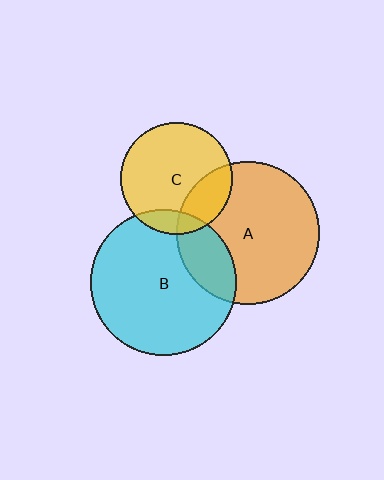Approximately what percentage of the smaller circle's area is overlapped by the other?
Approximately 10%.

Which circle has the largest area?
Circle B (cyan).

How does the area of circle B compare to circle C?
Approximately 1.7 times.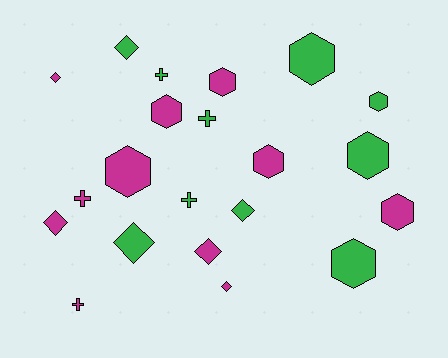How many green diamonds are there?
There are 3 green diamonds.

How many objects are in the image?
There are 21 objects.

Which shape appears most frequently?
Hexagon, with 9 objects.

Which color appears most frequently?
Magenta, with 11 objects.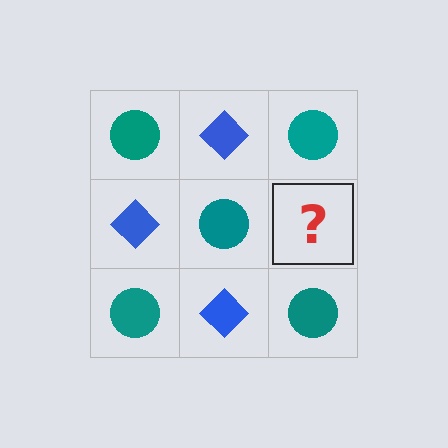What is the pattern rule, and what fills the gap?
The rule is that it alternates teal circle and blue diamond in a checkerboard pattern. The gap should be filled with a blue diamond.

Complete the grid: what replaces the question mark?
The question mark should be replaced with a blue diamond.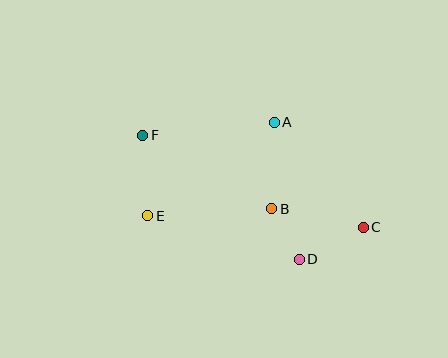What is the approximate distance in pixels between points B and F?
The distance between B and F is approximately 148 pixels.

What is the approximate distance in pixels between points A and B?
The distance between A and B is approximately 87 pixels.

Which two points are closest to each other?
Points B and D are closest to each other.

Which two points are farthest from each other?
Points C and F are farthest from each other.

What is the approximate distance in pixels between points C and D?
The distance between C and D is approximately 71 pixels.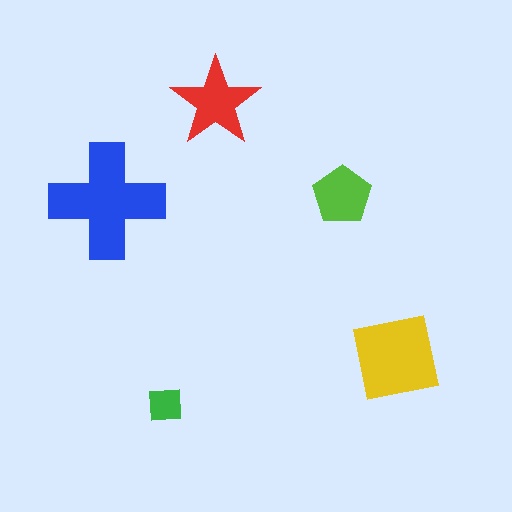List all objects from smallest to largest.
The green square, the lime pentagon, the red star, the yellow square, the blue cross.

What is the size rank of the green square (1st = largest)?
5th.